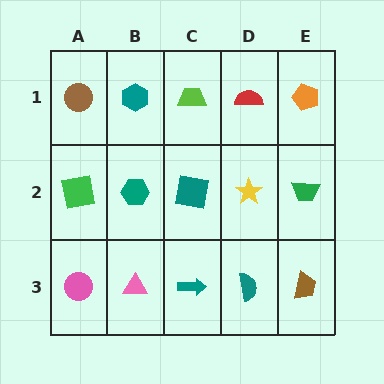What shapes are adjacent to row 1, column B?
A teal hexagon (row 2, column B), a brown circle (row 1, column A), a lime trapezoid (row 1, column C).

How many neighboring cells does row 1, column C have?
3.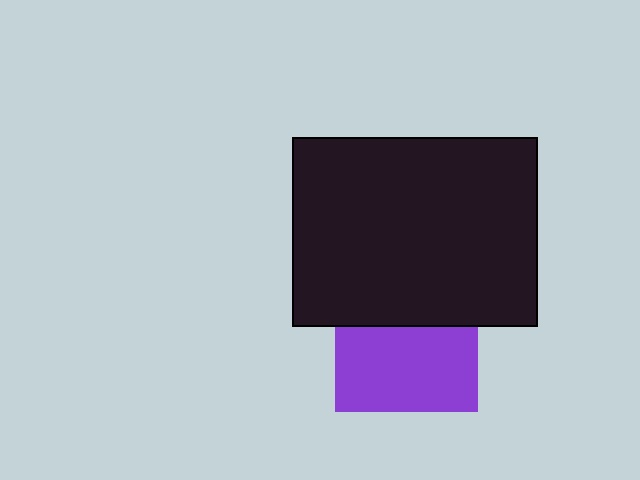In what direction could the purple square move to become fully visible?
The purple square could move down. That would shift it out from behind the black rectangle entirely.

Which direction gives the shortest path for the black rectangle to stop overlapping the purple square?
Moving up gives the shortest separation.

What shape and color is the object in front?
The object in front is a black rectangle.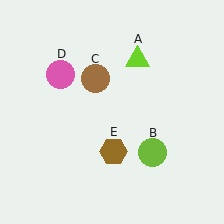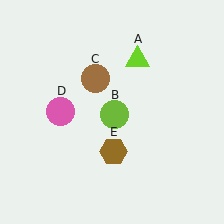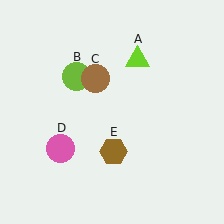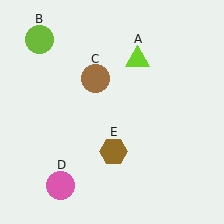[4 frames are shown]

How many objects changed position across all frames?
2 objects changed position: lime circle (object B), pink circle (object D).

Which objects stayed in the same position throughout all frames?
Lime triangle (object A) and brown circle (object C) and brown hexagon (object E) remained stationary.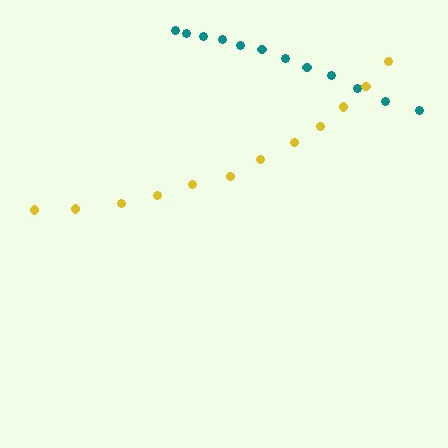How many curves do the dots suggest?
There are 2 distinct paths.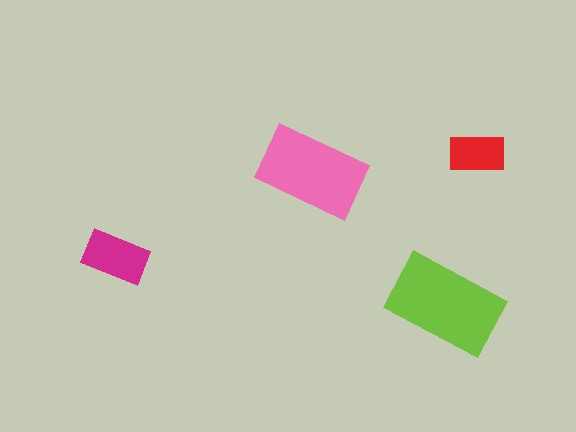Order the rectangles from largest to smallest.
the lime one, the pink one, the magenta one, the red one.